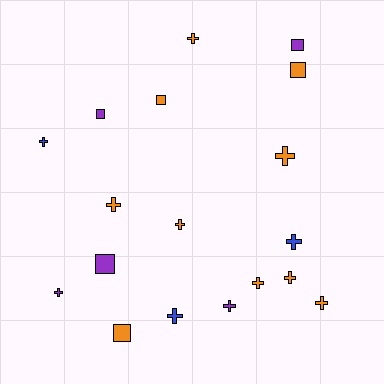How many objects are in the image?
There are 18 objects.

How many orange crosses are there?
There are 7 orange crosses.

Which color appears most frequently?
Orange, with 10 objects.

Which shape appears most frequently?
Cross, with 12 objects.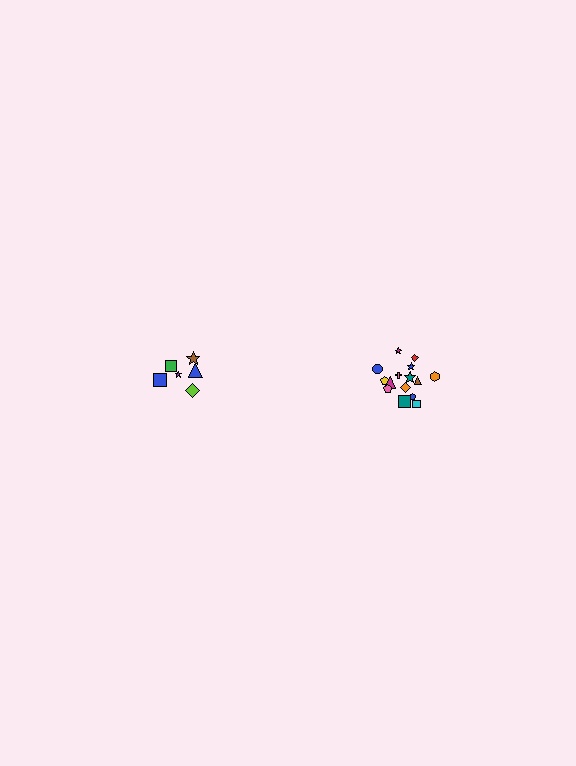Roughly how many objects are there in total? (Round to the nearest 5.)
Roughly 20 objects in total.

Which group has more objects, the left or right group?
The right group.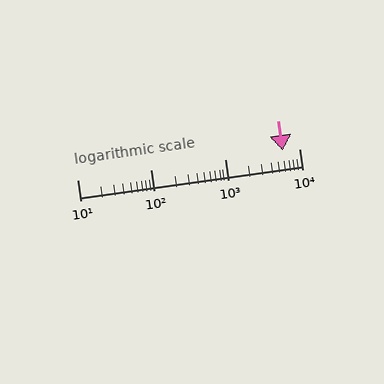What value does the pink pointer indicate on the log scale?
The pointer indicates approximately 6000.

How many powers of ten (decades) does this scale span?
The scale spans 3 decades, from 10 to 10000.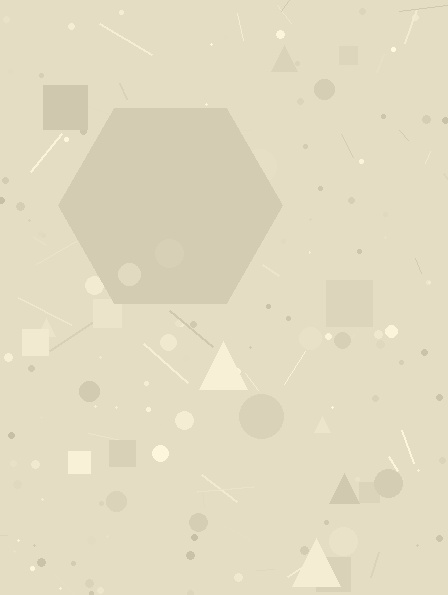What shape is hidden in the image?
A hexagon is hidden in the image.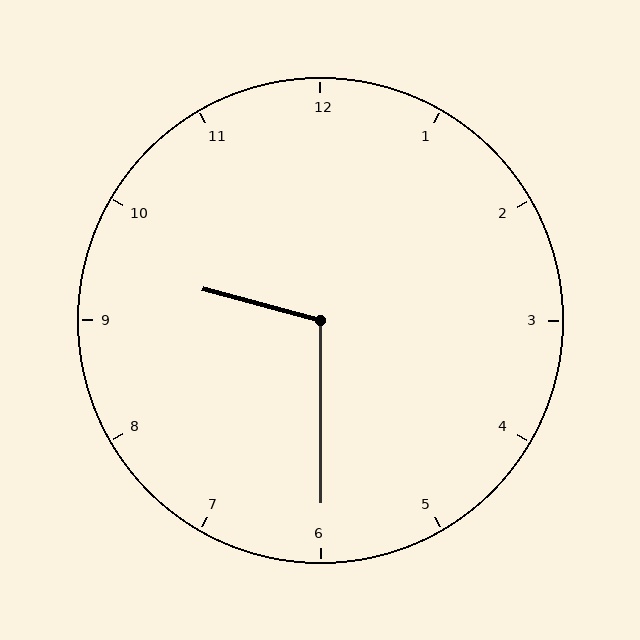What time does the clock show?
9:30.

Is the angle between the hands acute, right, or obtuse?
It is obtuse.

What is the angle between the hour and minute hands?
Approximately 105 degrees.